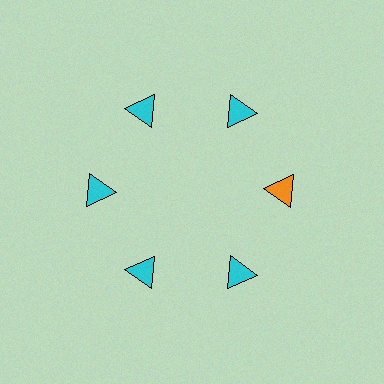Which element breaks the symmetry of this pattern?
The orange triangle at roughly the 3 o'clock position breaks the symmetry. All other shapes are cyan triangles.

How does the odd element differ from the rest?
It has a different color: orange instead of cyan.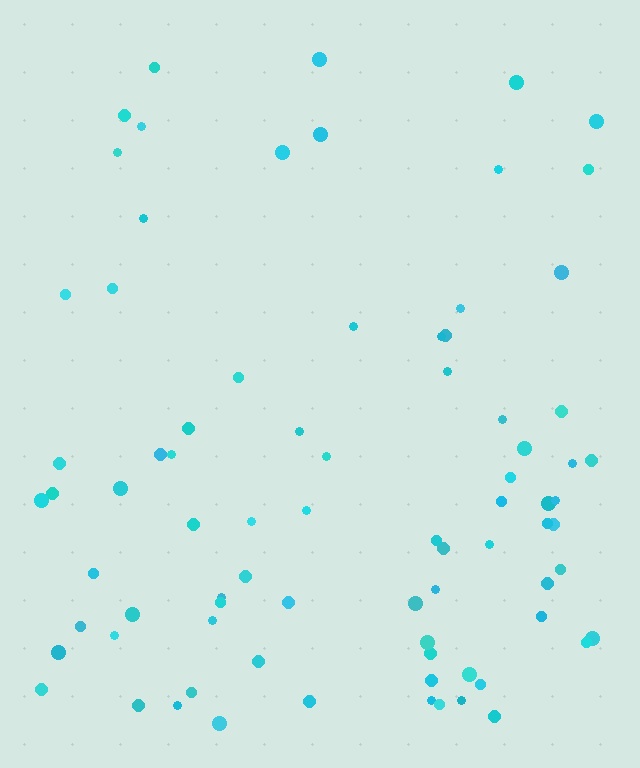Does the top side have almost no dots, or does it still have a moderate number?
Still a moderate number, just noticeably fewer than the bottom.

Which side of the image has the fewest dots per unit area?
The top.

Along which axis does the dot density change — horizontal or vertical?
Vertical.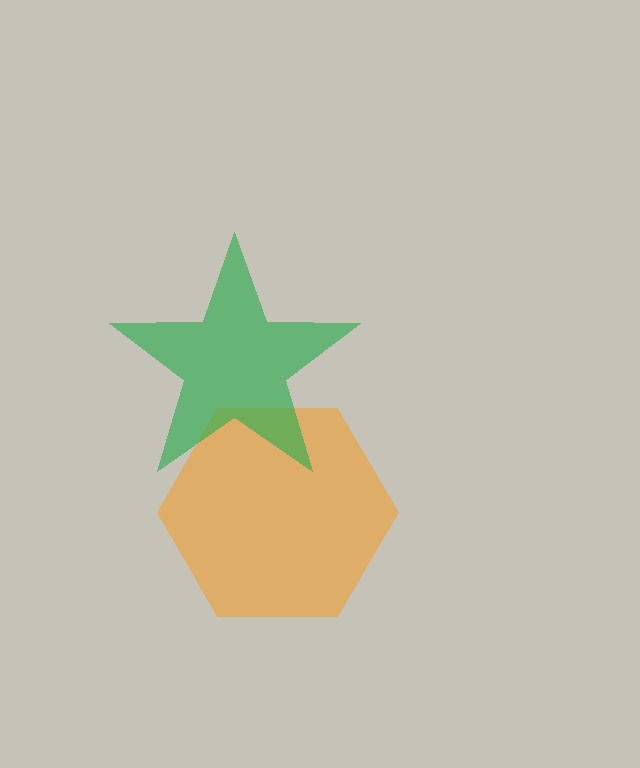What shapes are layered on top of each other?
The layered shapes are: an orange hexagon, a green star.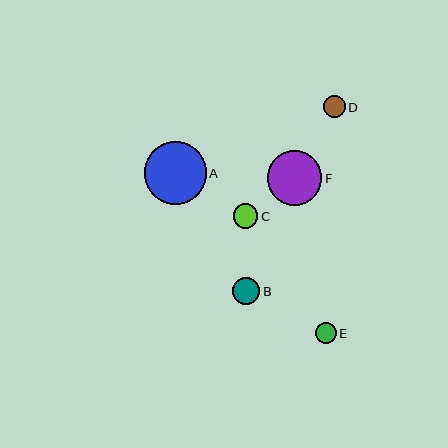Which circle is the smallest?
Circle E is the smallest with a size of approximately 21 pixels.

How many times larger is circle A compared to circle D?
Circle A is approximately 2.9 times the size of circle D.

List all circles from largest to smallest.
From largest to smallest: A, F, B, C, D, E.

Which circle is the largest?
Circle A is the largest with a size of approximately 62 pixels.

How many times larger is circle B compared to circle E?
Circle B is approximately 1.3 times the size of circle E.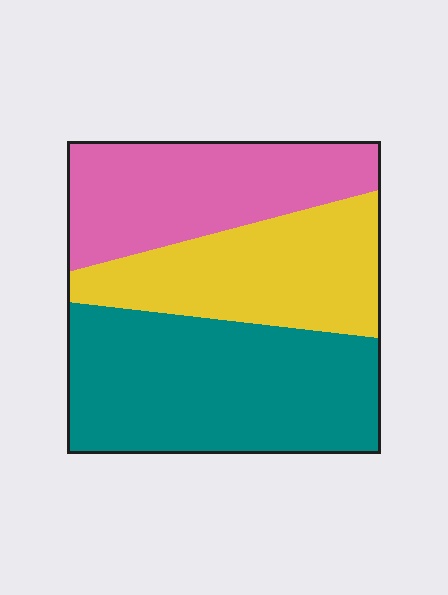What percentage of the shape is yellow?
Yellow takes up about one quarter (1/4) of the shape.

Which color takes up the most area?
Teal, at roughly 45%.